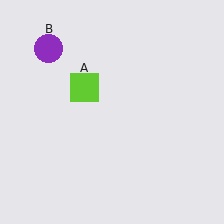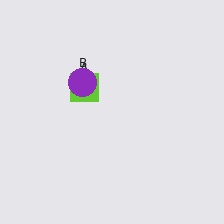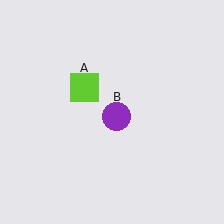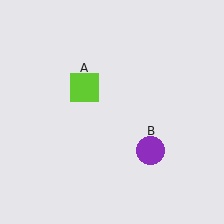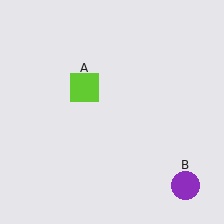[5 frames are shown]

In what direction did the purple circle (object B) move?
The purple circle (object B) moved down and to the right.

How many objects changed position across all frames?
1 object changed position: purple circle (object B).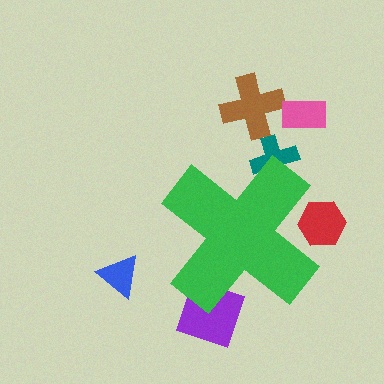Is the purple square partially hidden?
Yes, the purple square is partially hidden behind the green cross.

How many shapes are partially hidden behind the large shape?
3 shapes are partially hidden.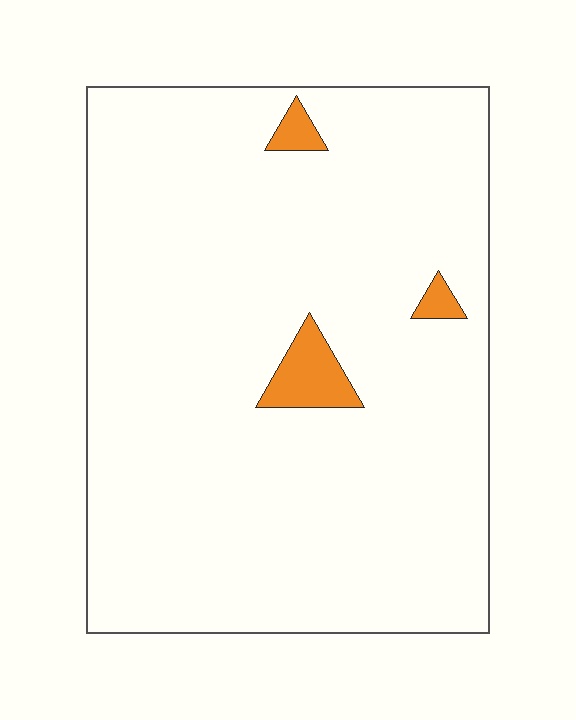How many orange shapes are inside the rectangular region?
3.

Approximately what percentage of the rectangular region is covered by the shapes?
Approximately 5%.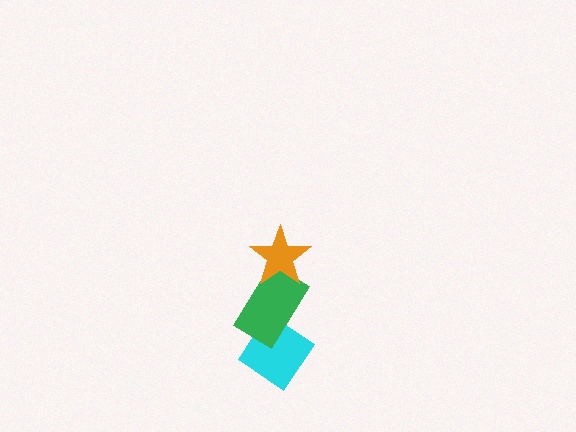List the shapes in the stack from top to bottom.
From top to bottom: the orange star, the green rectangle, the cyan diamond.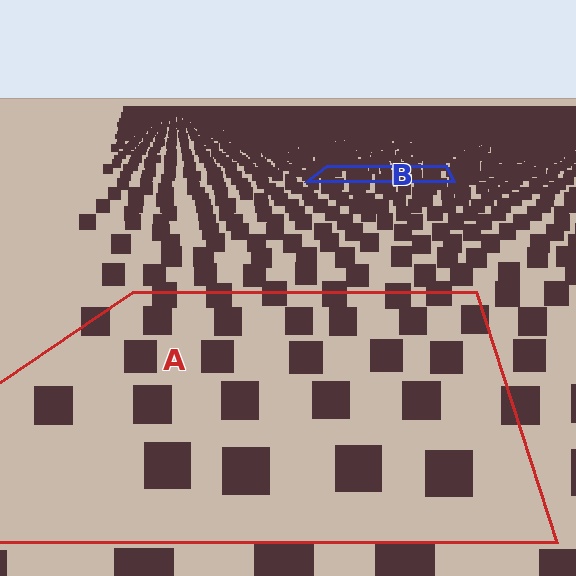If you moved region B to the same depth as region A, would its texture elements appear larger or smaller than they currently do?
They would appear larger. At a closer depth, the same texture elements are projected at a bigger on-screen size.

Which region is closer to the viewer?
Region A is closer. The texture elements there are larger and more spread out.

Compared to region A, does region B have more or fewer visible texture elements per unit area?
Region B has more texture elements per unit area — they are packed more densely because it is farther away.